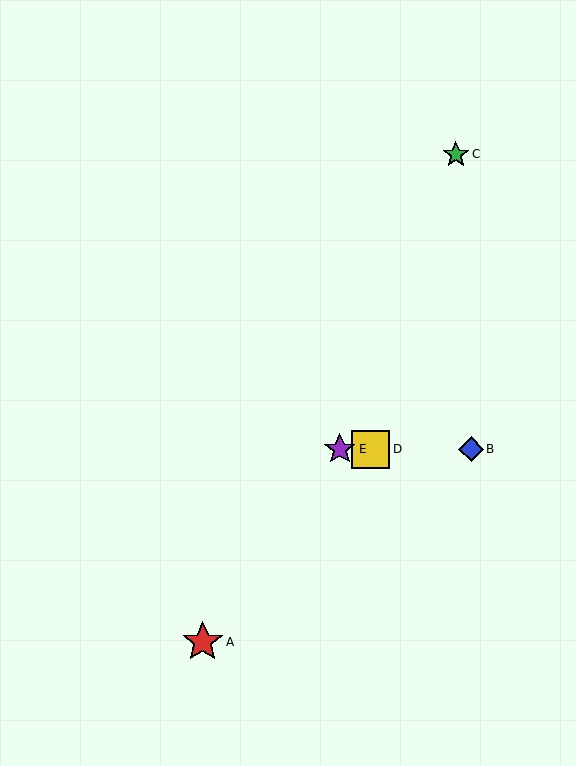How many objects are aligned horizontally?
3 objects (B, D, E) are aligned horizontally.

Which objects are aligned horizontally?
Objects B, D, E are aligned horizontally.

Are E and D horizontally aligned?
Yes, both are at y≈449.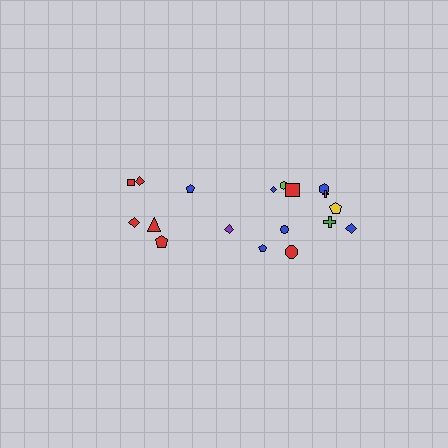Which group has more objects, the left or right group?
The right group.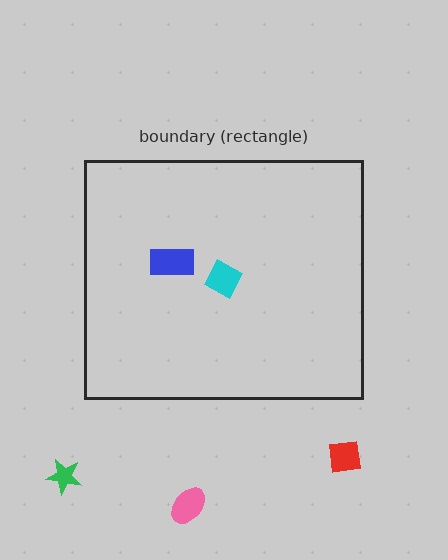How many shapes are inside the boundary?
2 inside, 3 outside.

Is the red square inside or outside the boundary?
Outside.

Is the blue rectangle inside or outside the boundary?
Inside.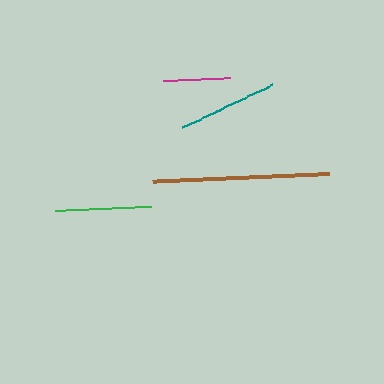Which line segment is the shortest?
The magenta line is the shortest at approximately 68 pixels.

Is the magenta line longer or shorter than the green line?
The green line is longer than the magenta line.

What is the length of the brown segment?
The brown segment is approximately 177 pixels long.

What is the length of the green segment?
The green segment is approximately 96 pixels long.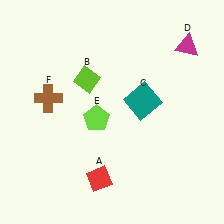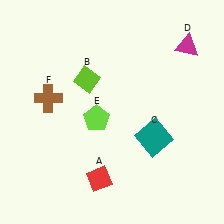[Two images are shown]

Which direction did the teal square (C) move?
The teal square (C) moved down.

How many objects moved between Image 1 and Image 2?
1 object moved between the two images.